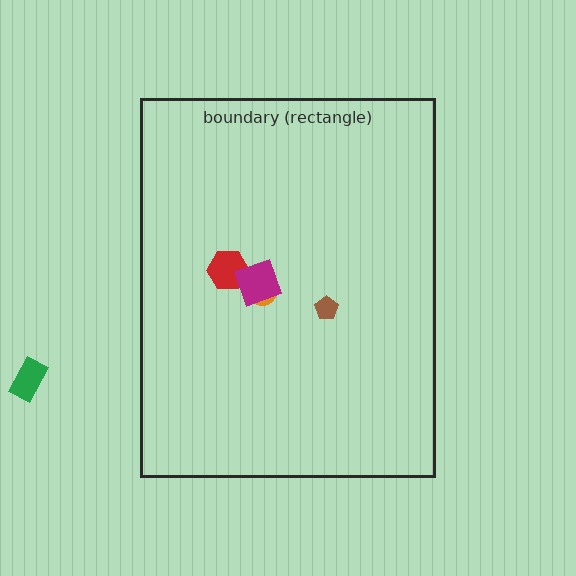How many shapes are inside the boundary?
4 inside, 1 outside.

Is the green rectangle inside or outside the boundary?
Outside.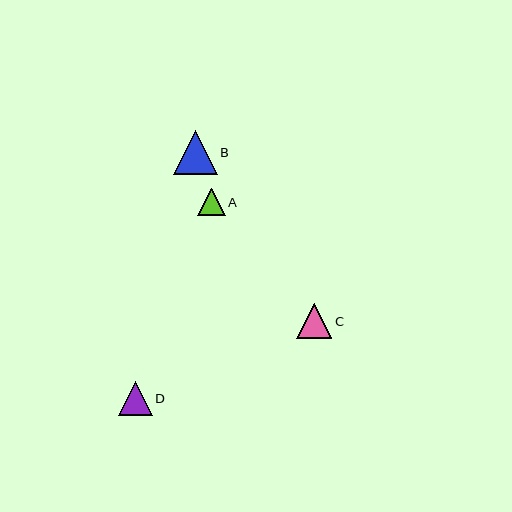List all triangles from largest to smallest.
From largest to smallest: B, C, D, A.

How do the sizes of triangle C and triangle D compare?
Triangle C and triangle D are approximately the same size.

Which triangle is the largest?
Triangle B is the largest with a size of approximately 44 pixels.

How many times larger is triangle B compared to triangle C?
Triangle B is approximately 1.3 times the size of triangle C.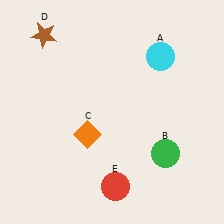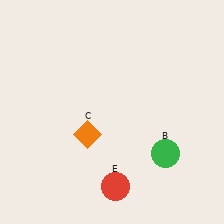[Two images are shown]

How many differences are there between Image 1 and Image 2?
There are 2 differences between the two images.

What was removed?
The cyan circle (A), the brown star (D) were removed in Image 2.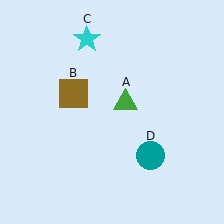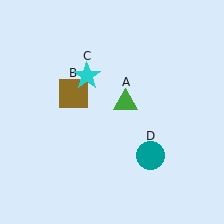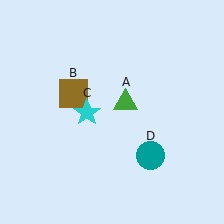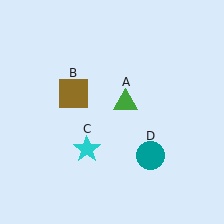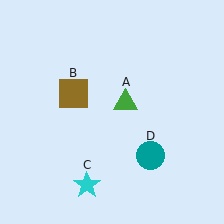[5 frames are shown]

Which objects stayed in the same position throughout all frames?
Green triangle (object A) and brown square (object B) and teal circle (object D) remained stationary.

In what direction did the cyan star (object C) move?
The cyan star (object C) moved down.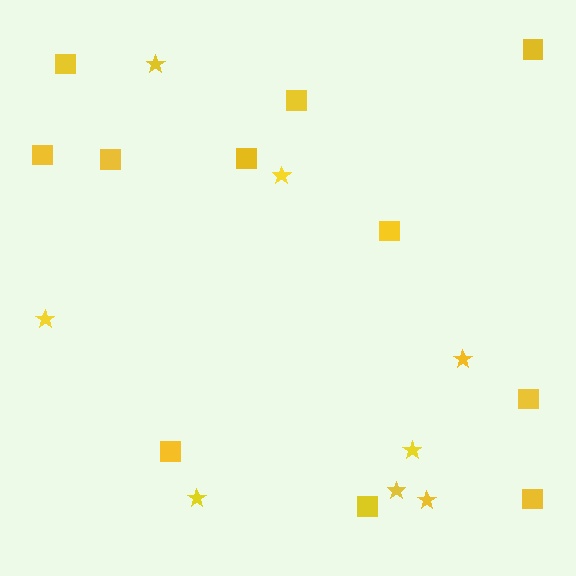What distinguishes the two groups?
There are 2 groups: one group of stars (8) and one group of squares (11).